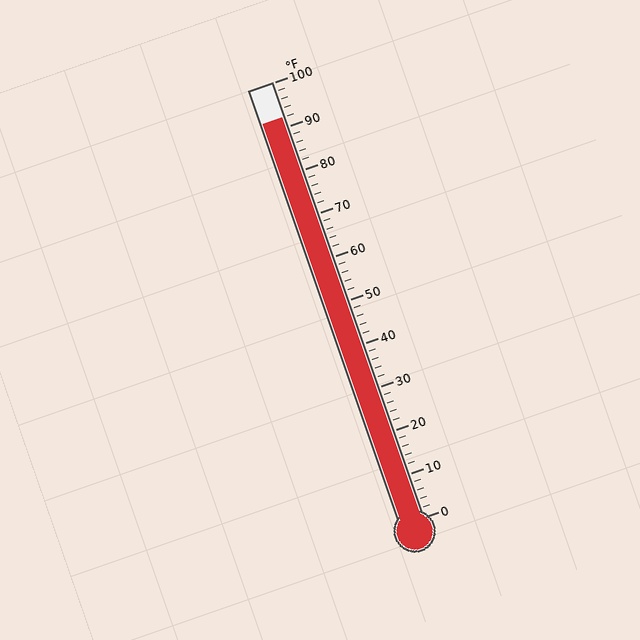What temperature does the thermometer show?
The thermometer shows approximately 92°F.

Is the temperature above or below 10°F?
The temperature is above 10°F.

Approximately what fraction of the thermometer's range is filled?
The thermometer is filled to approximately 90% of its range.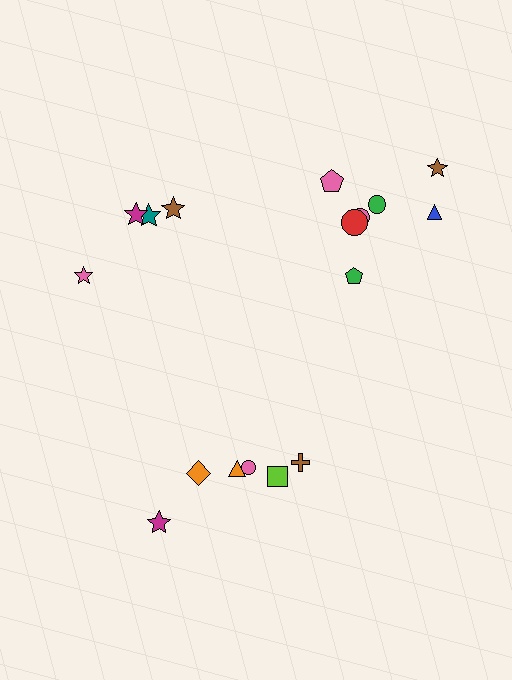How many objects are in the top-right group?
There are 7 objects.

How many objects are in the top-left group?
There are 4 objects.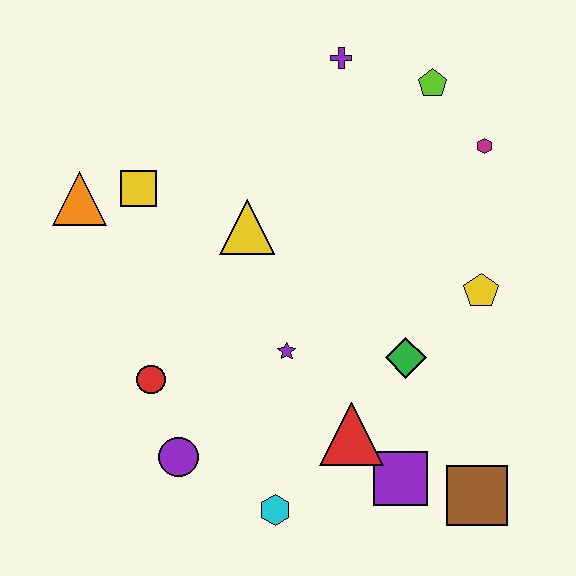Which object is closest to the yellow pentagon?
The green diamond is closest to the yellow pentagon.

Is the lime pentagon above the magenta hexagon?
Yes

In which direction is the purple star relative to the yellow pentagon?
The purple star is to the left of the yellow pentagon.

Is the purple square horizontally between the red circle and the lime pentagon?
Yes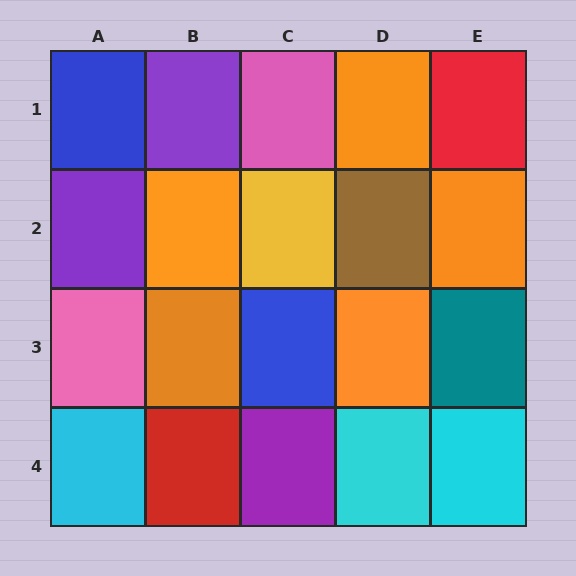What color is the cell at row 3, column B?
Orange.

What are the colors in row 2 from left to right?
Purple, orange, yellow, brown, orange.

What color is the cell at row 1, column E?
Red.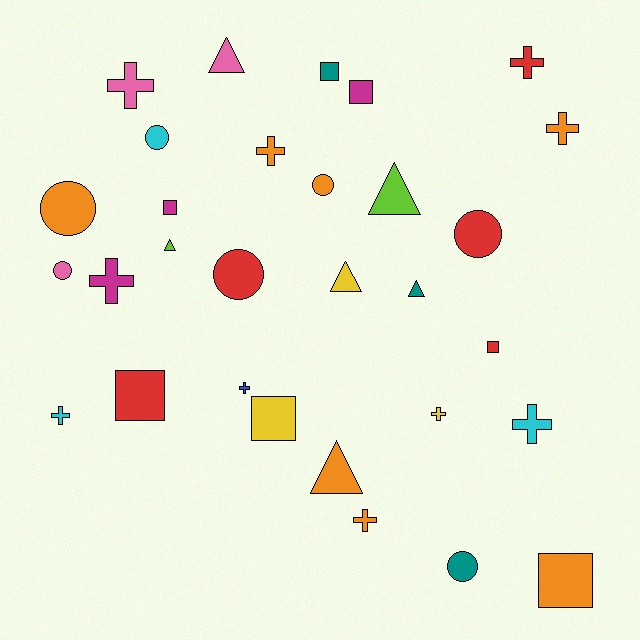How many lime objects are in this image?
There are 2 lime objects.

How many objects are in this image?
There are 30 objects.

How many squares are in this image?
There are 7 squares.